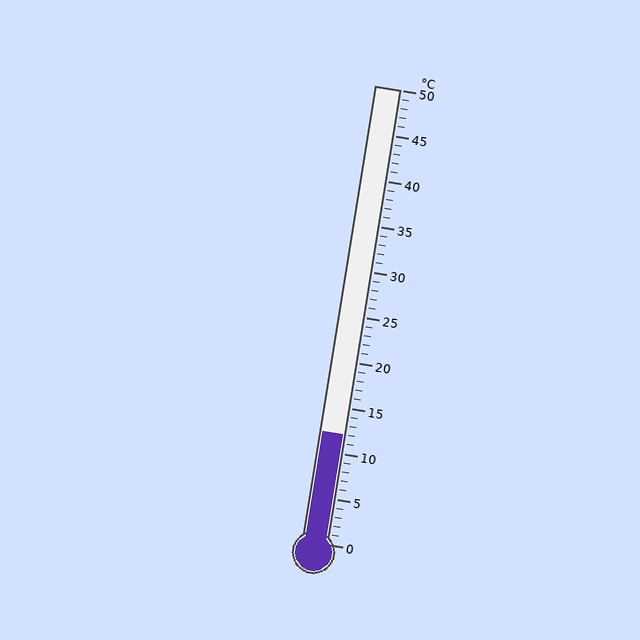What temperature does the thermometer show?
The thermometer shows approximately 12°C.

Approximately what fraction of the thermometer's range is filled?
The thermometer is filled to approximately 25% of its range.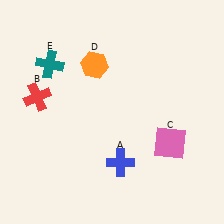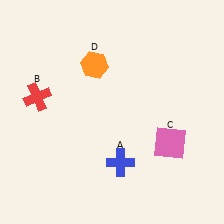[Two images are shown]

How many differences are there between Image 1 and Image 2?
There is 1 difference between the two images.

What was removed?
The teal cross (E) was removed in Image 2.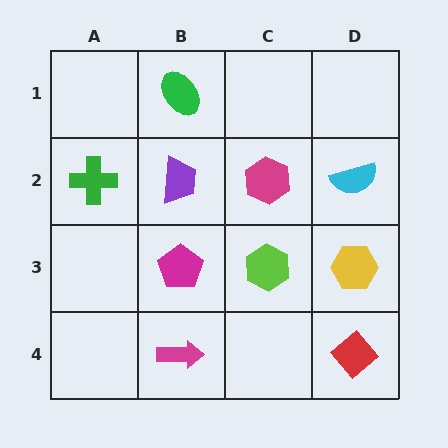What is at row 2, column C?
A magenta hexagon.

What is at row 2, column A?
A green cross.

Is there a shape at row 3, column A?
No, that cell is empty.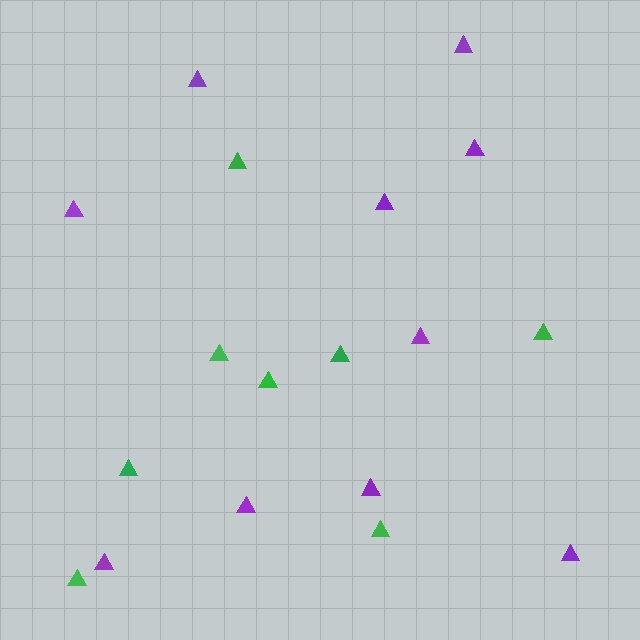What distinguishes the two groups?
There are 2 groups: one group of green triangles (8) and one group of purple triangles (10).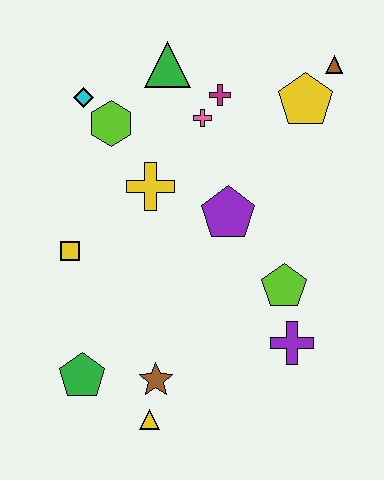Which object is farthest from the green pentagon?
The brown triangle is farthest from the green pentagon.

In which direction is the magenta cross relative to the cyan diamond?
The magenta cross is to the right of the cyan diamond.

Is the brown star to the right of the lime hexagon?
Yes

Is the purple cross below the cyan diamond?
Yes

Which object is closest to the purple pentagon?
The yellow cross is closest to the purple pentagon.